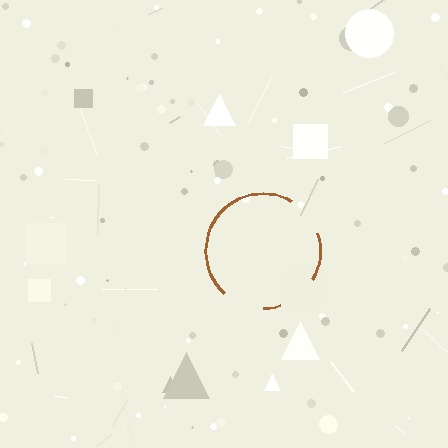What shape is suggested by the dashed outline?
The dashed outline suggests a circle.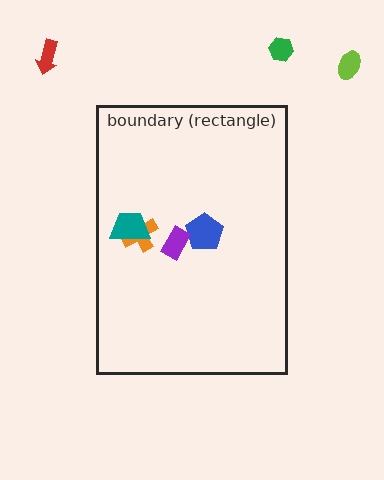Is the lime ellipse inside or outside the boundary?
Outside.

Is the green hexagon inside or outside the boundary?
Outside.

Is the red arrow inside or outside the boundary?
Outside.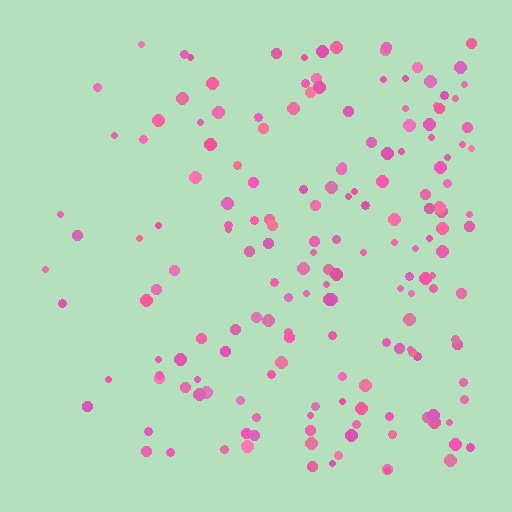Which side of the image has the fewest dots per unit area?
The left.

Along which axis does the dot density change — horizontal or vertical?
Horizontal.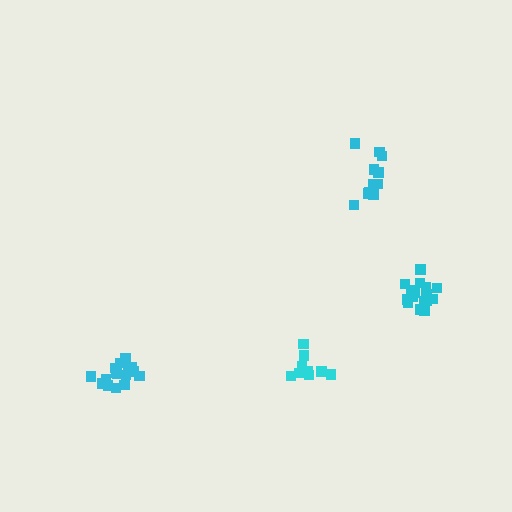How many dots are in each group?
Group 1: 12 dots, Group 2: 18 dots, Group 3: 17 dots, Group 4: 12 dots (59 total).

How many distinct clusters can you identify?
There are 4 distinct clusters.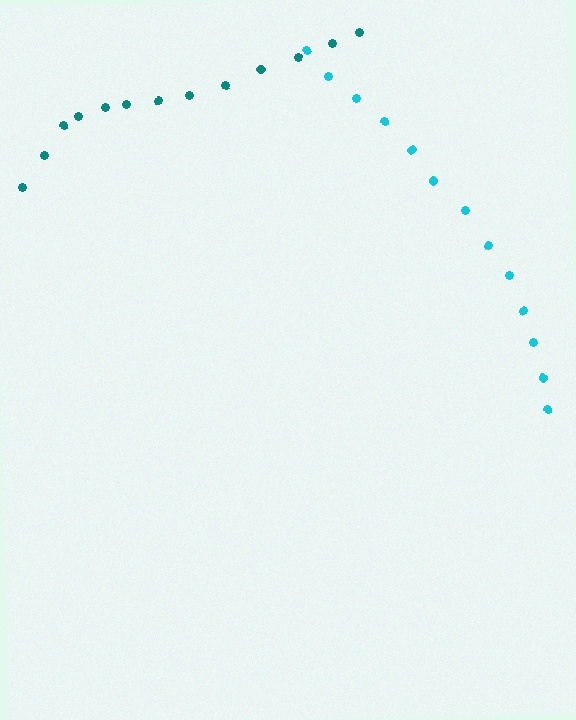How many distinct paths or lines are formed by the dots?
There are 2 distinct paths.